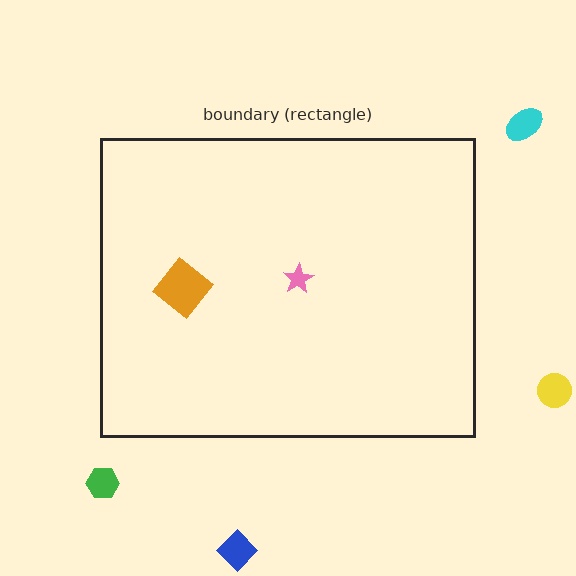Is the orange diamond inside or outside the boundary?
Inside.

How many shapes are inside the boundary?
2 inside, 4 outside.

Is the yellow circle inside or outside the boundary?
Outside.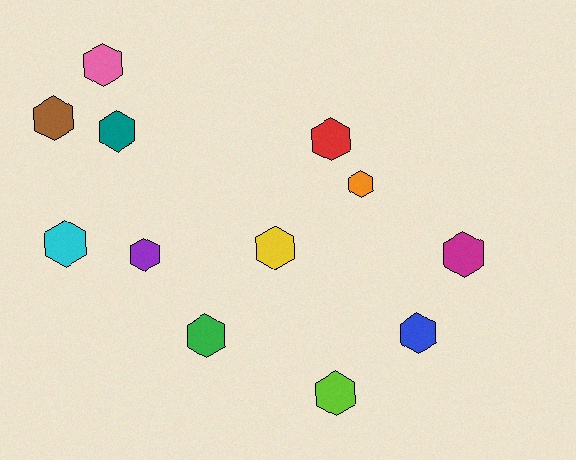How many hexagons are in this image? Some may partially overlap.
There are 12 hexagons.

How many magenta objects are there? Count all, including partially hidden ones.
There is 1 magenta object.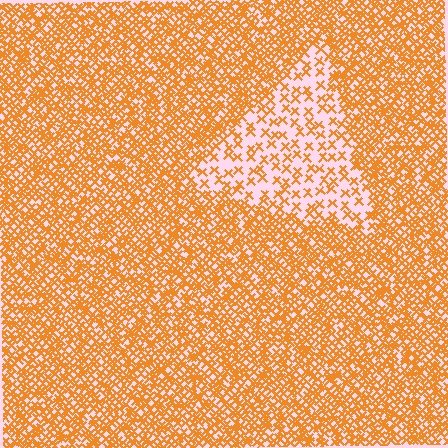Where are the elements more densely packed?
The elements are more densely packed outside the triangle boundary.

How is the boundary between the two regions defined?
The boundary is defined by a change in element density (approximately 2.7x ratio). All elements are the same color, size, and shape.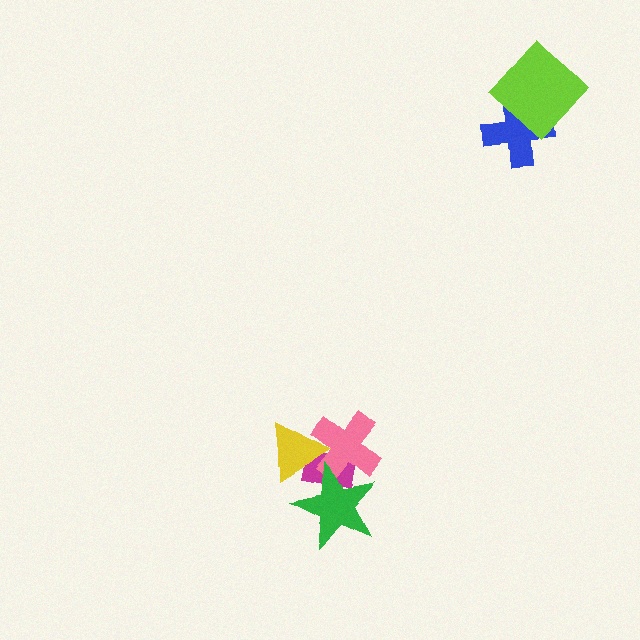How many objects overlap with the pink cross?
3 objects overlap with the pink cross.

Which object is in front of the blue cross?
The lime diamond is in front of the blue cross.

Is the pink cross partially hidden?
Yes, it is partially covered by another shape.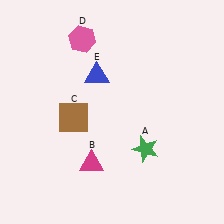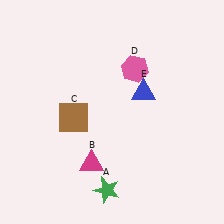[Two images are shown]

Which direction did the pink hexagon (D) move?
The pink hexagon (D) moved right.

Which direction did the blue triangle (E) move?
The blue triangle (E) moved right.